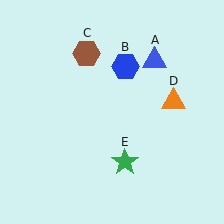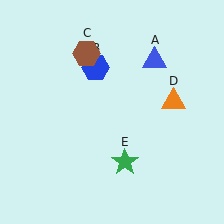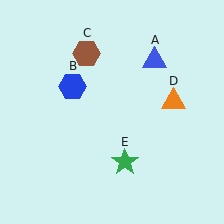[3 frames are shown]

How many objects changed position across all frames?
1 object changed position: blue hexagon (object B).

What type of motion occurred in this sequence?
The blue hexagon (object B) rotated counterclockwise around the center of the scene.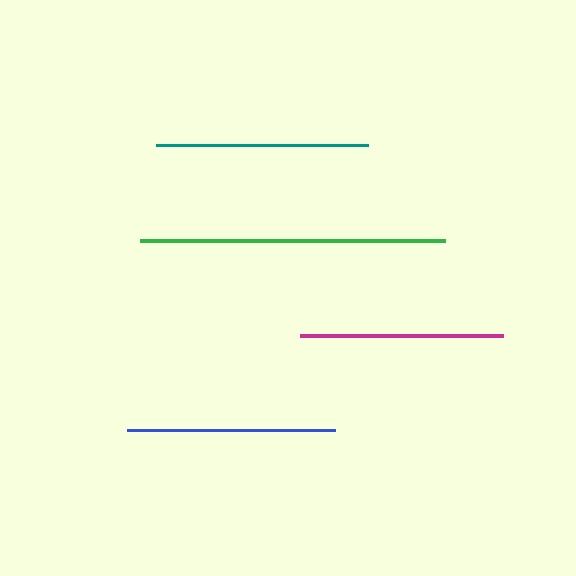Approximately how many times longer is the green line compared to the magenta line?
The green line is approximately 1.5 times the length of the magenta line.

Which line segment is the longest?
The green line is the longest at approximately 304 pixels.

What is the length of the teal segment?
The teal segment is approximately 213 pixels long.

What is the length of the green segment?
The green segment is approximately 304 pixels long.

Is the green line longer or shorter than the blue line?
The green line is longer than the blue line.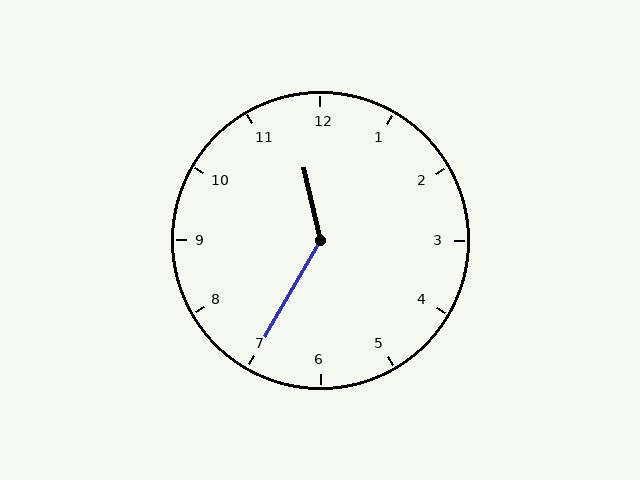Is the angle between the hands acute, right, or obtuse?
It is obtuse.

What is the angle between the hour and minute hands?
Approximately 138 degrees.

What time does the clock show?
11:35.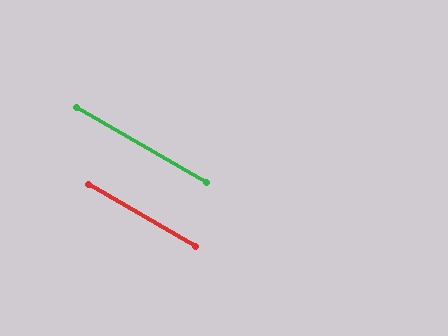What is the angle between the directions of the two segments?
Approximately 0 degrees.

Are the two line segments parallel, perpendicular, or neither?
Parallel — their directions differ by only 0.3°.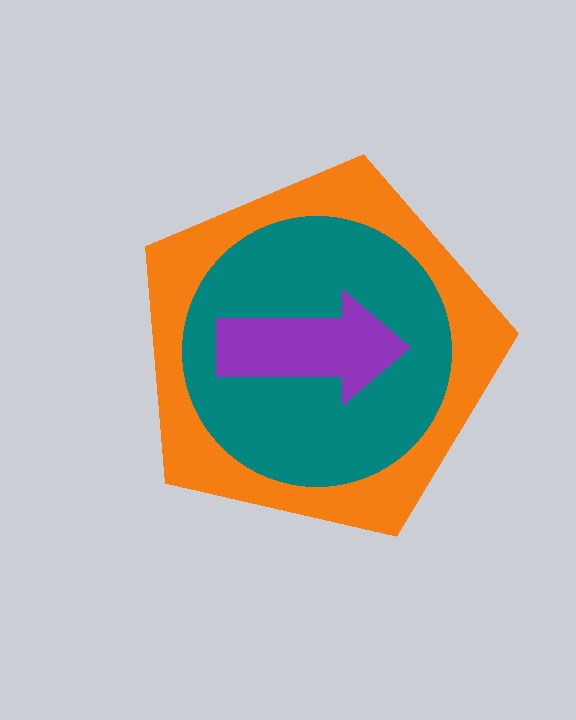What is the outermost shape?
The orange pentagon.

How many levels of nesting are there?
3.